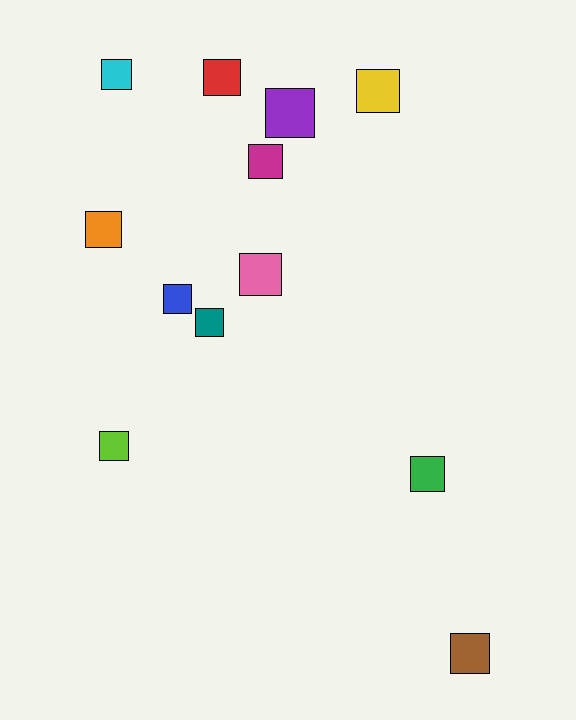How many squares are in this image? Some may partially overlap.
There are 12 squares.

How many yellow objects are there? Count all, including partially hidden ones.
There is 1 yellow object.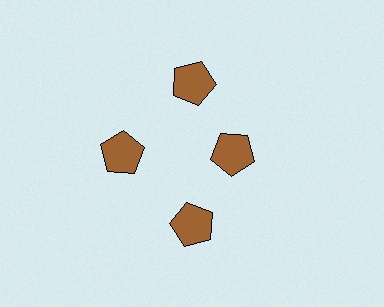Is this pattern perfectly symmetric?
No. The 4 brown pentagons are arranged in a ring, but one element near the 3 o'clock position is pulled inward toward the center, breaking the 4-fold rotational symmetry.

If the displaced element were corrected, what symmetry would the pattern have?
It would have 4-fold rotational symmetry — the pattern would map onto itself every 90 degrees.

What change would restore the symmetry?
The symmetry would be restored by moving it outward, back onto the ring so that all 4 pentagons sit at equal angles and equal distance from the center.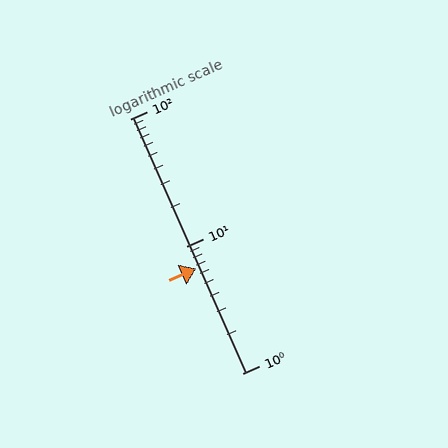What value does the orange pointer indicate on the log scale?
The pointer indicates approximately 6.7.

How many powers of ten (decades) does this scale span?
The scale spans 2 decades, from 1 to 100.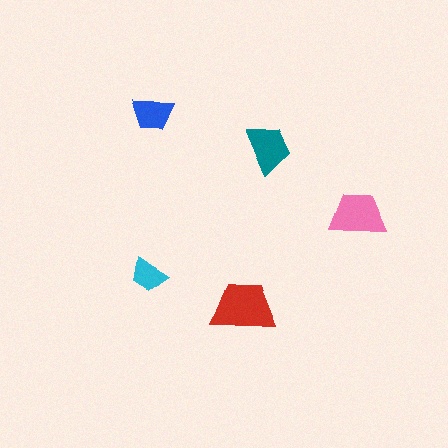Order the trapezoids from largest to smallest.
the red one, the pink one, the teal one, the blue one, the cyan one.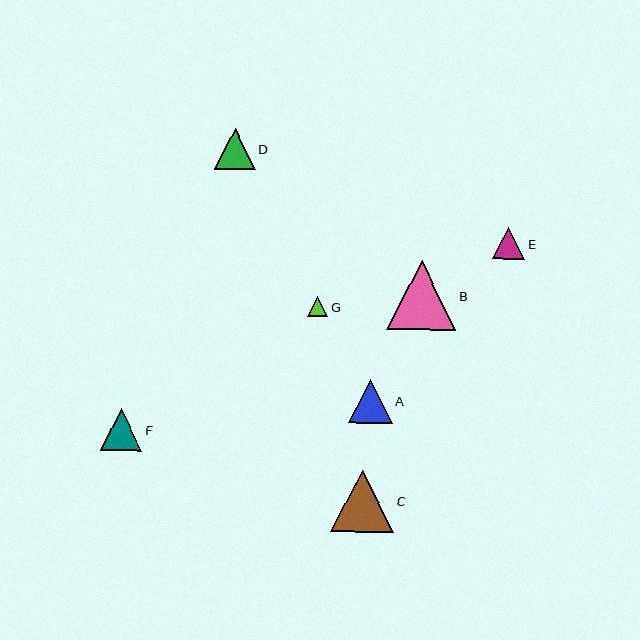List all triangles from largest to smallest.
From largest to smallest: B, C, A, F, D, E, G.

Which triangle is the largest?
Triangle B is the largest with a size of approximately 70 pixels.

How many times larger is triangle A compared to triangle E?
Triangle A is approximately 1.4 times the size of triangle E.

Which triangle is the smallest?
Triangle G is the smallest with a size of approximately 20 pixels.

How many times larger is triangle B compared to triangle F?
Triangle B is approximately 1.7 times the size of triangle F.